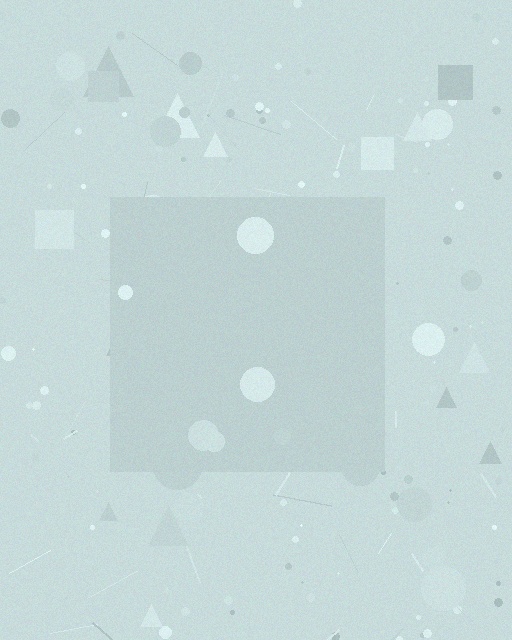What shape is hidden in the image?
A square is hidden in the image.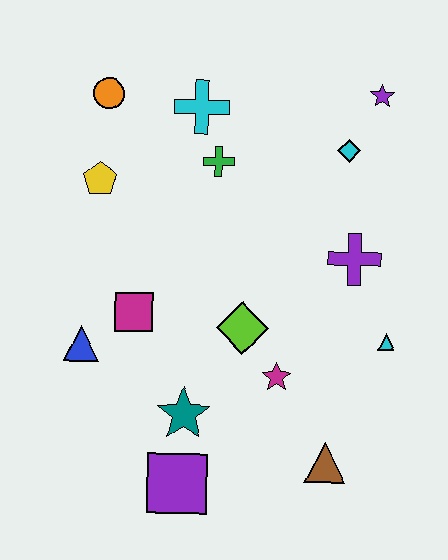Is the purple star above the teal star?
Yes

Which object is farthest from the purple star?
The purple square is farthest from the purple star.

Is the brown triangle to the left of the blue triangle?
No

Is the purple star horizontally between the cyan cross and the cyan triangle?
Yes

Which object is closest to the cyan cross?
The green cross is closest to the cyan cross.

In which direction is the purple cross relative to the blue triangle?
The purple cross is to the right of the blue triangle.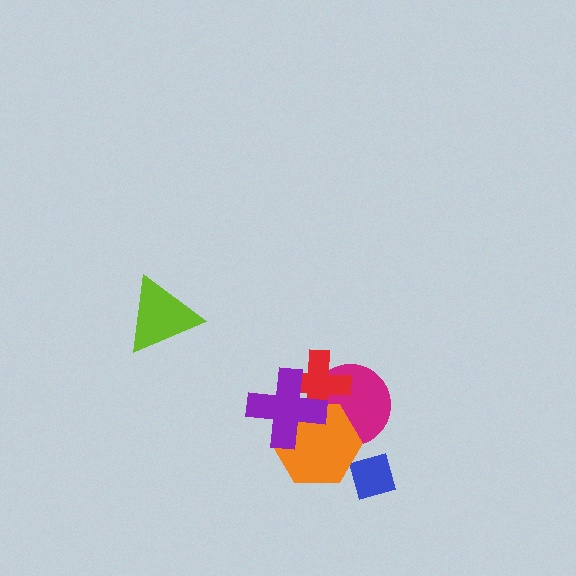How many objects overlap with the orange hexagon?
3 objects overlap with the orange hexagon.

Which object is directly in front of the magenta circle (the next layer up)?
The red cross is directly in front of the magenta circle.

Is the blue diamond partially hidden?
No, no other shape covers it.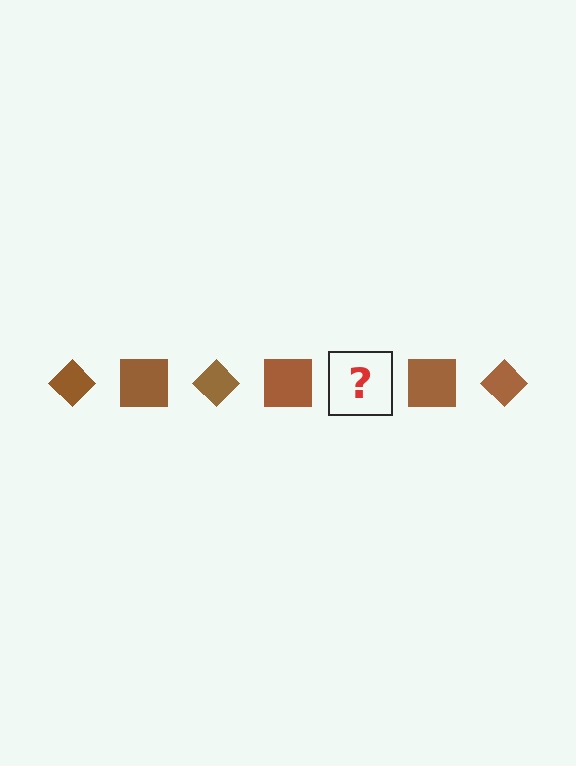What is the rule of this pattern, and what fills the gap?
The rule is that the pattern cycles through diamond, square shapes in brown. The gap should be filled with a brown diamond.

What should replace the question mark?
The question mark should be replaced with a brown diamond.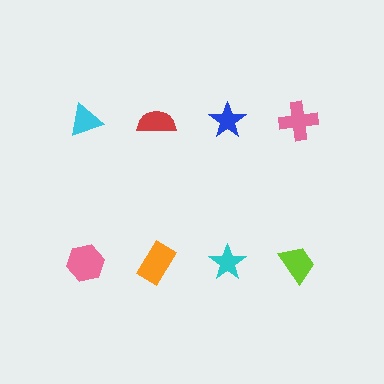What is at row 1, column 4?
A pink cross.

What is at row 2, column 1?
A pink hexagon.